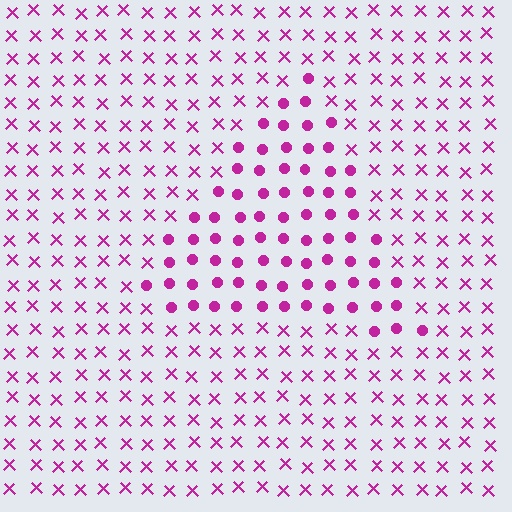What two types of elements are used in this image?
The image uses circles inside the triangle region and X marks outside it.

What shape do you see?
I see a triangle.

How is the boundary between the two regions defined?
The boundary is defined by a change in element shape: circles inside vs. X marks outside. All elements share the same color and spacing.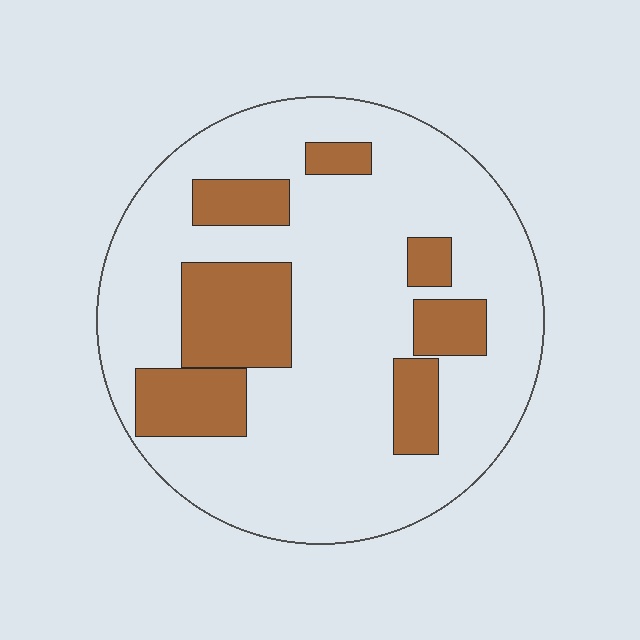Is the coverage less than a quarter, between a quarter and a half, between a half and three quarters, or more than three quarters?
Less than a quarter.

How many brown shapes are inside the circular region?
7.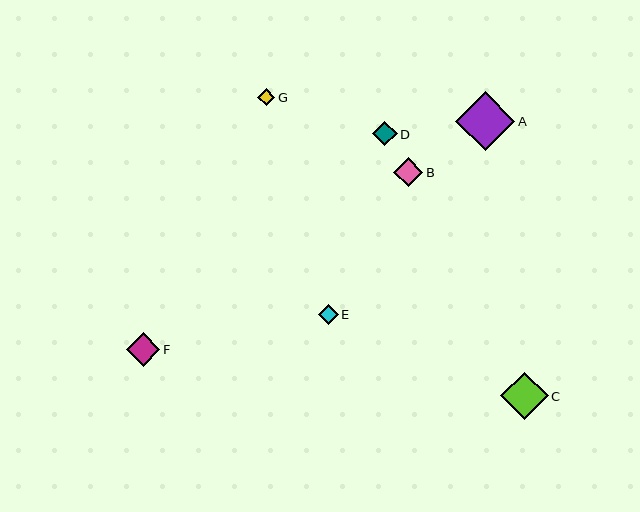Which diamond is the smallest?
Diamond G is the smallest with a size of approximately 17 pixels.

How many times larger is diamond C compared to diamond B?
Diamond C is approximately 1.6 times the size of diamond B.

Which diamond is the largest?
Diamond A is the largest with a size of approximately 60 pixels.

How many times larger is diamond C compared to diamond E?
Diamond C is approximately 2.4 times the size of diamond E.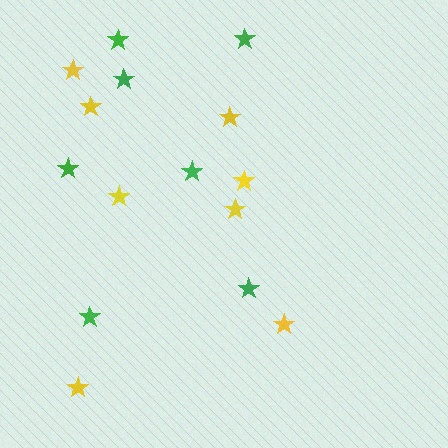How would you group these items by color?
There are 2 groups: one group of green stars (7) and one group of yellow stars (8).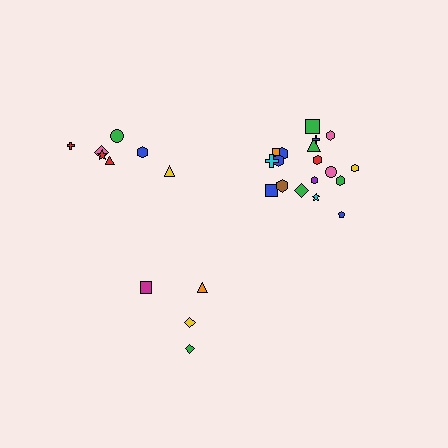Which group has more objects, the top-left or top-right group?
The top-right group.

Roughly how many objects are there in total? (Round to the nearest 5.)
Roughly 30 objects in total.